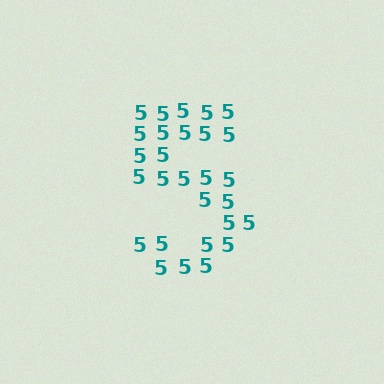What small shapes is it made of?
It is made of small digit 5's.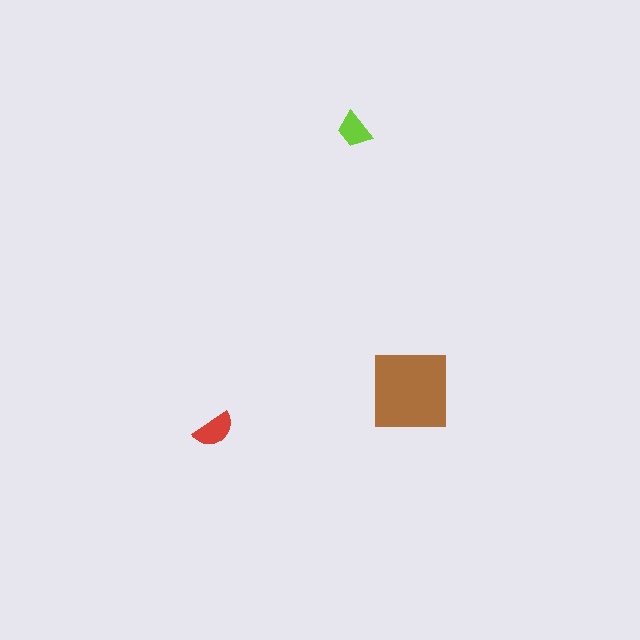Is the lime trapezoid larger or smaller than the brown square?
Smaller.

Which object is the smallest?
The lime trapezoid.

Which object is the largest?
The brown square.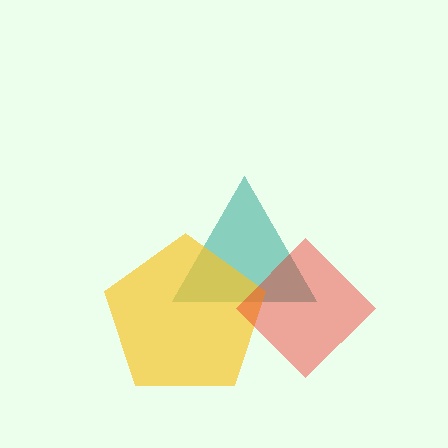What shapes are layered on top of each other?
The layered shapes are: a teal triangle, a yellow pentagon, a red diamond.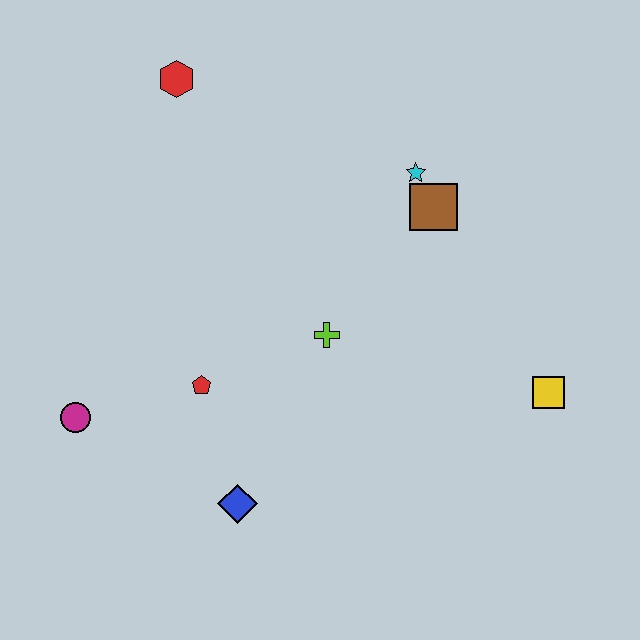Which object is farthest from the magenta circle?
The yellow square is farthest from the magenta circle.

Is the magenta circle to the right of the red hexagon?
No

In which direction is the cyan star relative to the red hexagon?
The cyan star is to the right of the red hexagon.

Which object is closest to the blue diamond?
The red pentagon is closest to the blue diamond.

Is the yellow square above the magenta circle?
Yes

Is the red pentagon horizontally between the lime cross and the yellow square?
No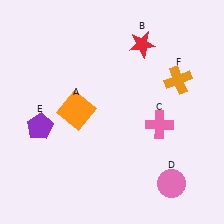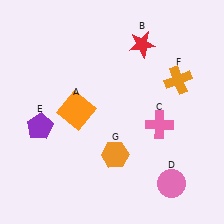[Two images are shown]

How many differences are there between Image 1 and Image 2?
There is 1 difference between the two images.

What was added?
An orange hexagon (G) was added in Image 2.